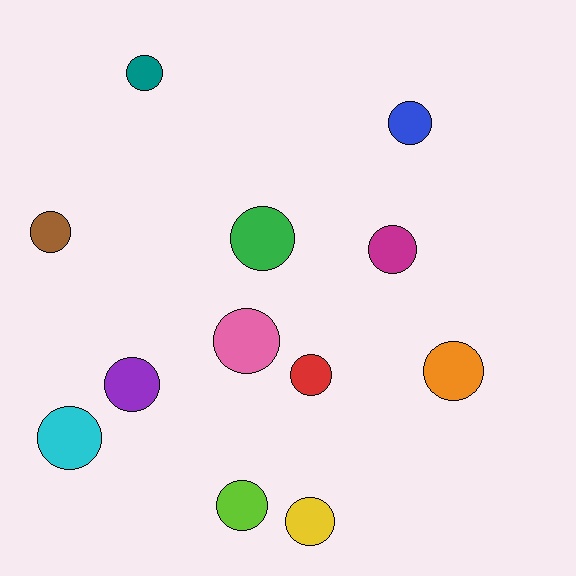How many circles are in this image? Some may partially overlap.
There are 12 circles.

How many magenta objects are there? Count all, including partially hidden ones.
There is 1 magenta object.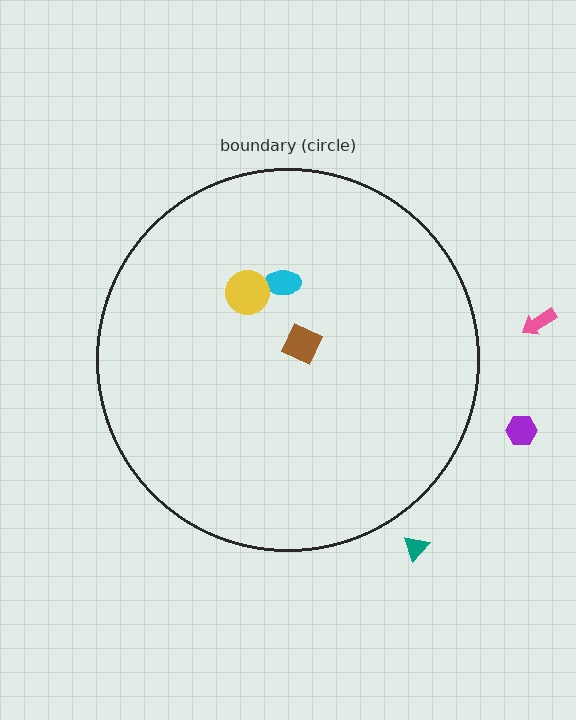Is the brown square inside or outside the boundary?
Inside.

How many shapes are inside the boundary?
3 inside, 3 outside.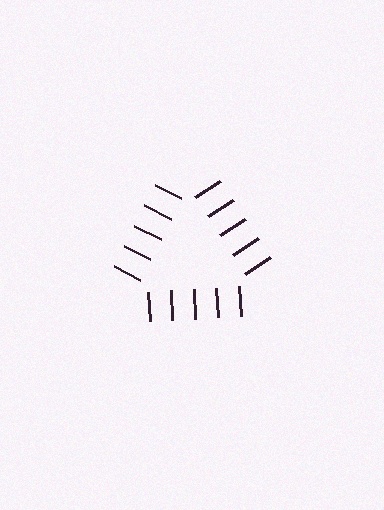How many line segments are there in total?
15 — 5 along each of the 3 edges.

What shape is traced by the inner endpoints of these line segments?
An illusory triangle — the line segments terminate on its edges but no continuous stroke is drawn.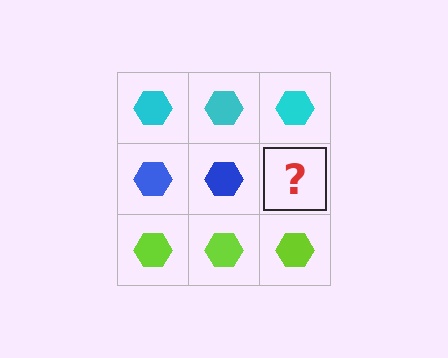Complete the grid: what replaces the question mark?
The question mark should be replaced with a blue hexagon.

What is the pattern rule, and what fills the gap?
The rule is that each row has a consistent color. The gap should be filled with a blue hexagon.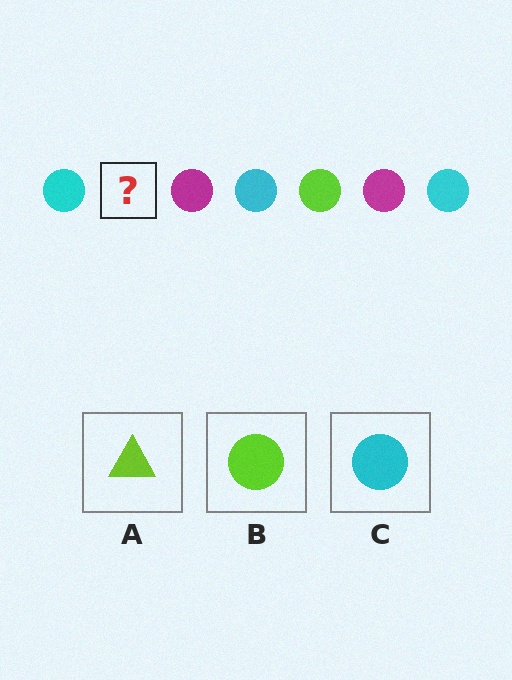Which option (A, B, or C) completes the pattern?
B.